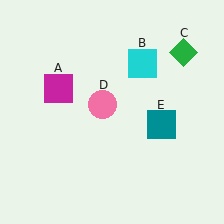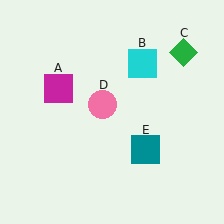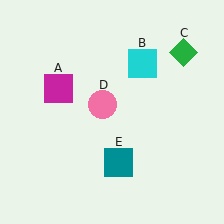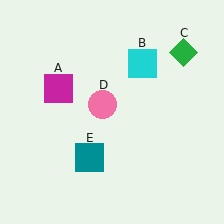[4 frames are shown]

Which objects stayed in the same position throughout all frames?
Magenta square (object A) and cyan square (object B) and green diamond (object C) and pink circle (object D) remained stationary.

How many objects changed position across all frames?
1 object changed position: teal square (object E).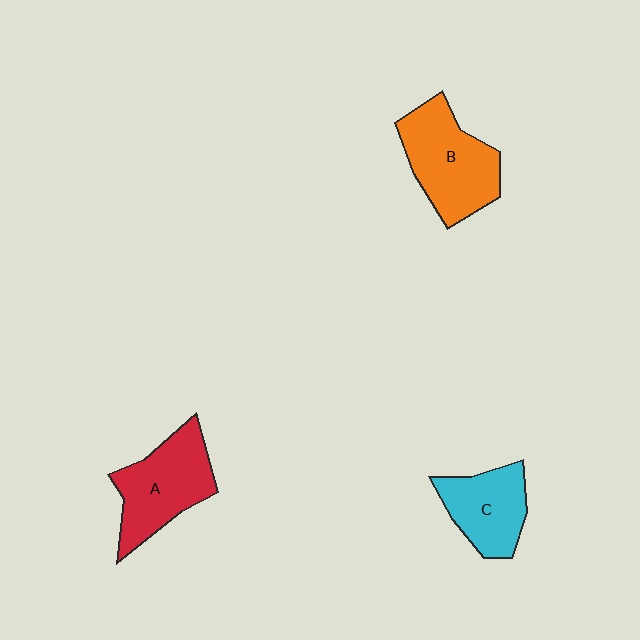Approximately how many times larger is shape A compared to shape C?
Approximately 1.3 times.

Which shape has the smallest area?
Shape C (cyan).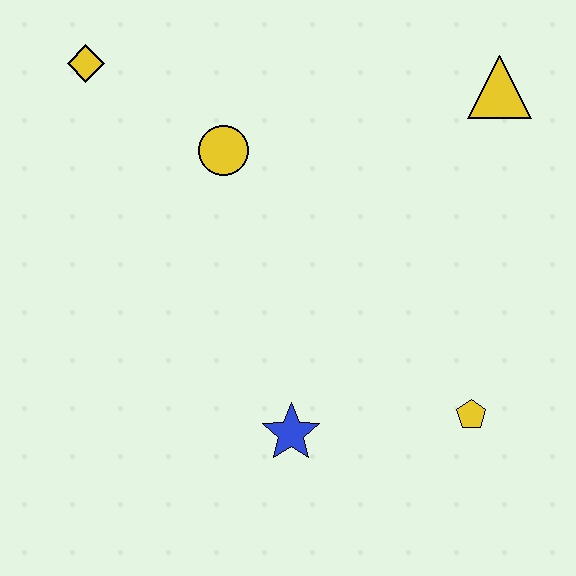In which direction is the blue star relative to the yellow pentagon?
The blue star is to the left of the yellow pentagon.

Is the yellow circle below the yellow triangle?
Yes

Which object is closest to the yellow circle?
The yellow diamond is closest to the yellow circle.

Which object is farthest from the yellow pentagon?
The yellow diamond is farthest from the yellow pentagon.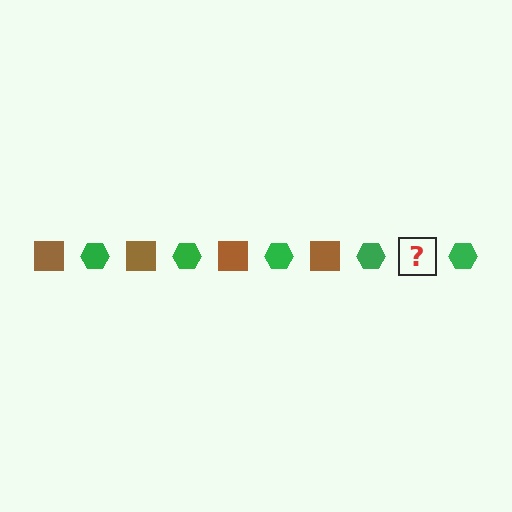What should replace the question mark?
The question mark should be replaced with a brown square.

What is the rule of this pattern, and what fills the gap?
The rule is that the pattern alternates between brown square and green hexagon. The gap should be filled with a brown square.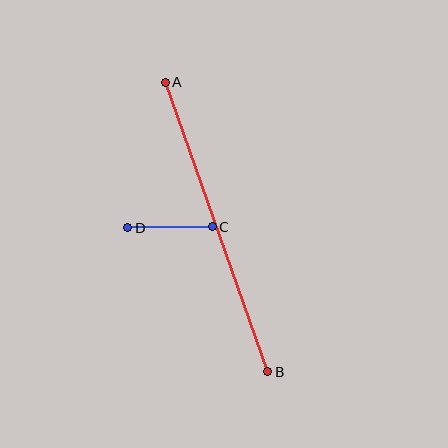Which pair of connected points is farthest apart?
Points A and B are farthest apart.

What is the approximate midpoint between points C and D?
The midpoint is at approximately (170, 227) pixels.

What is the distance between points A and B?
The distance is approximately 307 pixels.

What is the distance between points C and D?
The distance is approximately 84 pixels.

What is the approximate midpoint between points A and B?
The midpoint is at approximately (217, 227) pixels.